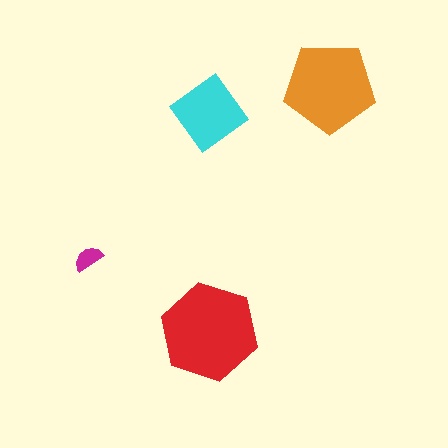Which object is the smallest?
The magenta semicircle.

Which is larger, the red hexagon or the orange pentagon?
The red hexagon.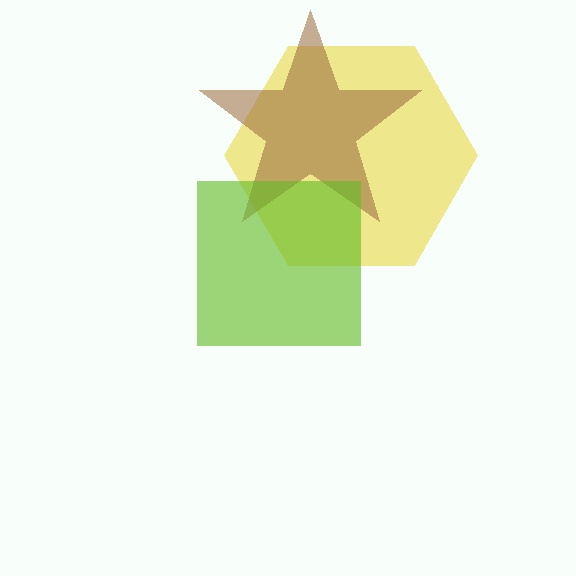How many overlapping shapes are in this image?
There are 3 overlapping shapes in the image.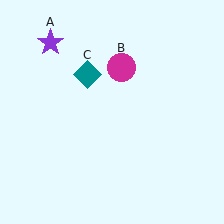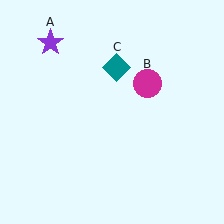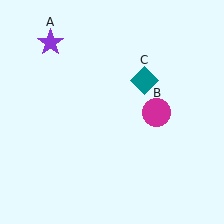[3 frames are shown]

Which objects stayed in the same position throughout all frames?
Purple star (object A) remained stationary.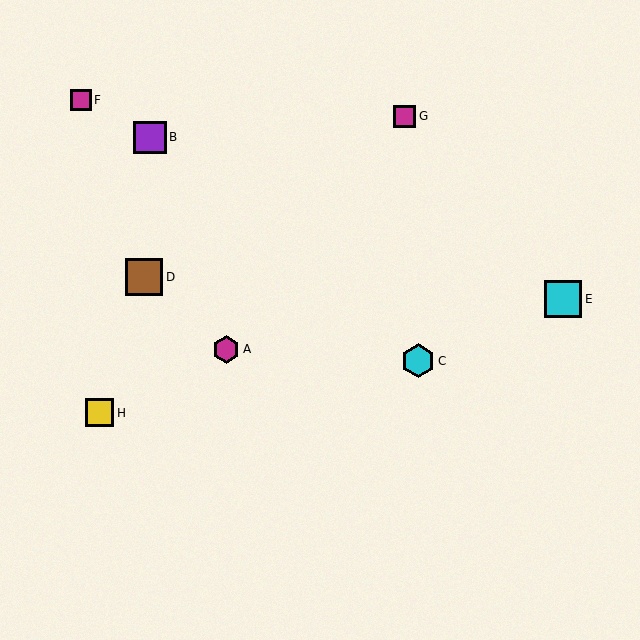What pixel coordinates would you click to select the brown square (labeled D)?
Click at (144, 277) to select the brown square D.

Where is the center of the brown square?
The center of the brown square is at (144, 277).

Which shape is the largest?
The brown square (labeled D) is the largest.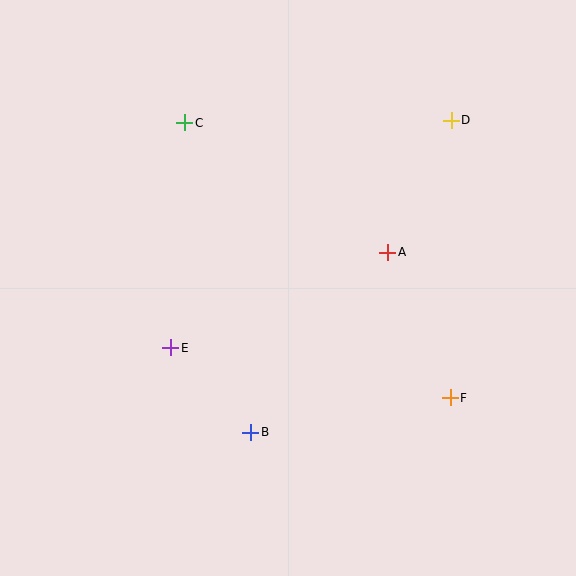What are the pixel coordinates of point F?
Point F is at (450, 398).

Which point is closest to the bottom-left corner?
Point E is closest to the bottom-left corner.